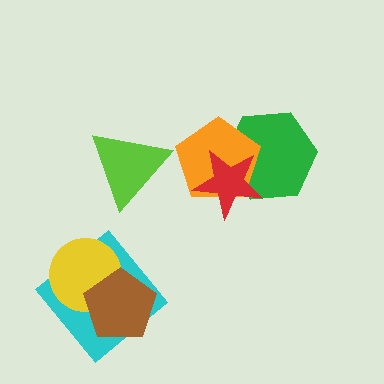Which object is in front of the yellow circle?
The brown pentagon is in front of the yellow circle.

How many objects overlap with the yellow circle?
2 objects overlap with the yellow circle.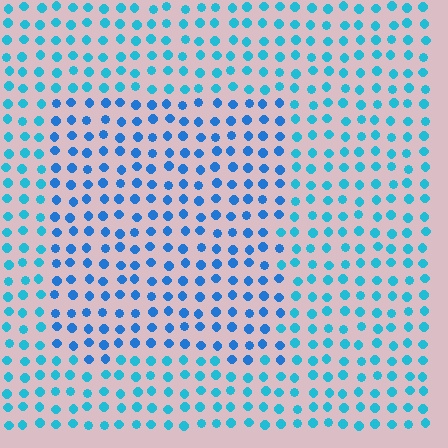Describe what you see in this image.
The image is filled with small cyan elements in a uniform arrangement. A rectangle-shaped region is visible where the elements are tinted to a slightly different hue, forming a subtle color boundary.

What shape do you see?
I see a rectangle.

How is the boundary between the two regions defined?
The boundary is defined purely by a slight shift in hue (about 23 degrees). Spacing, size, and orientation are identical on both sides.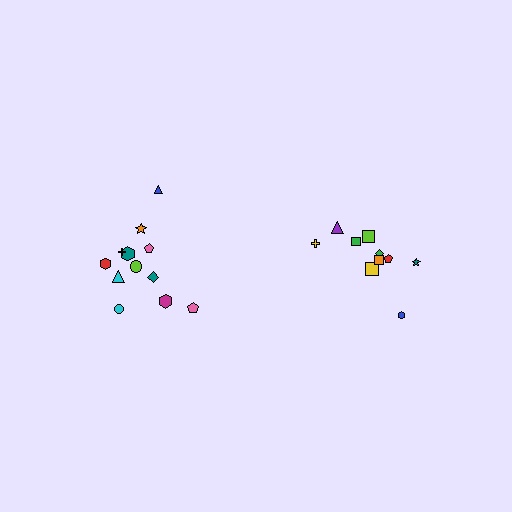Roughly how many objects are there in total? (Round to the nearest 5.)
Roughly 20 objects in total.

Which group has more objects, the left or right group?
The left group.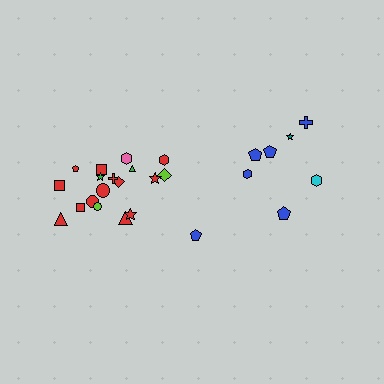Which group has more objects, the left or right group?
The left group.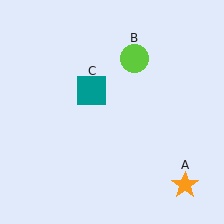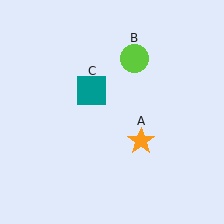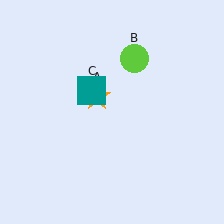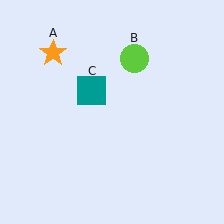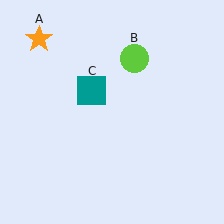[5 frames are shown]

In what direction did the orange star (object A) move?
The orange star (object A) moved up and to the left.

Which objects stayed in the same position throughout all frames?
Lime circle (object B) and teal square (object C) remained stationary.